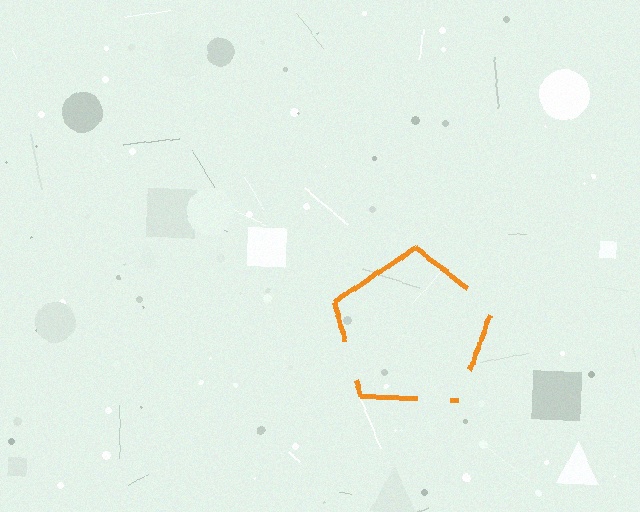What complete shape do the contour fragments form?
The contour fragments form a pentagon.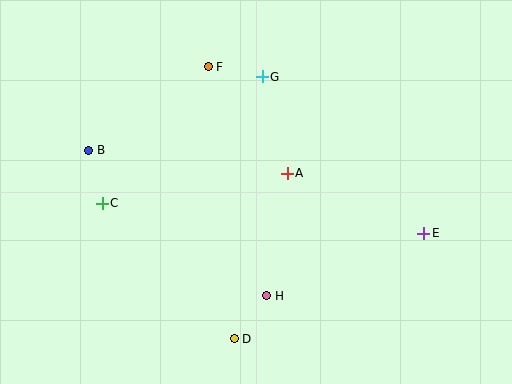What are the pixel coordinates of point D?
Point D is at (234, 339).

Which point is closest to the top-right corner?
Point E is closest to the top-right corner.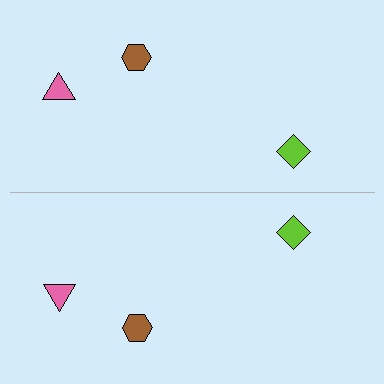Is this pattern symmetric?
Yes, this pattern has bilateral (reflection) symmetry.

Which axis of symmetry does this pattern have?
The pattern has a horizontal axis of symmetry running through the center of the image.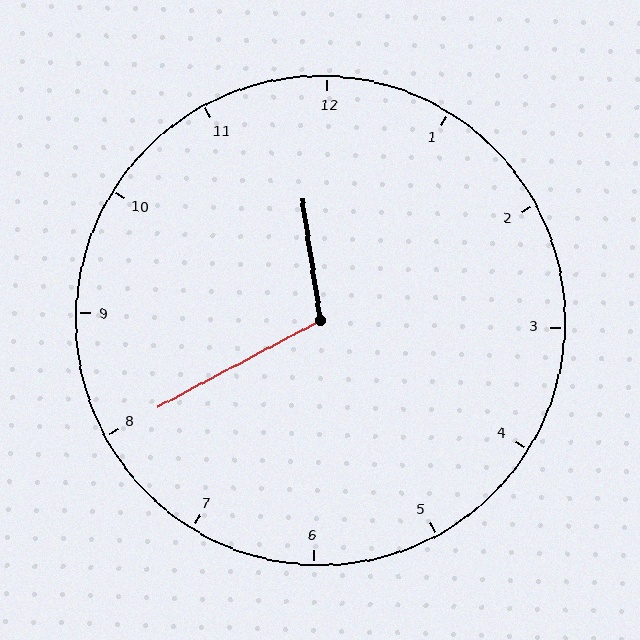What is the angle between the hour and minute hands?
Approximately 110 degrees.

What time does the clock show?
11:40.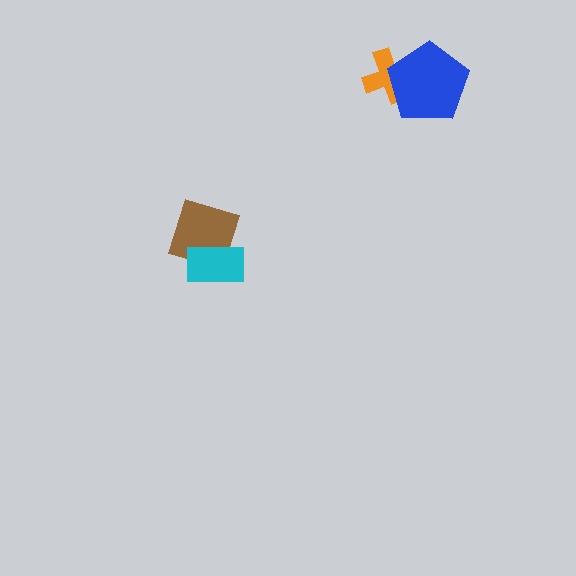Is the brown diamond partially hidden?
Yes, it is partially covered by another shape.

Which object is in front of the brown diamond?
The cyan rectangle is in front of the brown diamond.